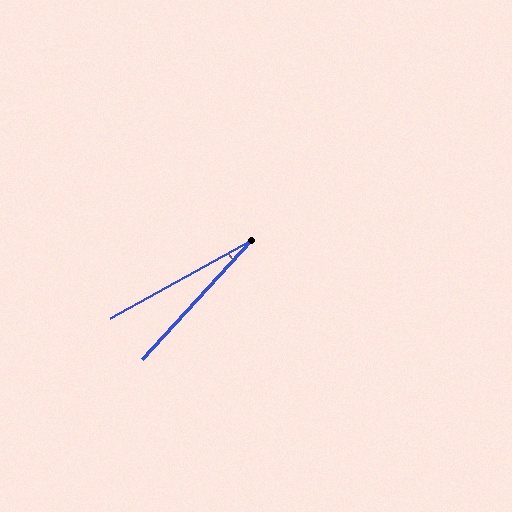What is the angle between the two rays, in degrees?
Approximately 19 degrees.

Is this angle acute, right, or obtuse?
It is acute.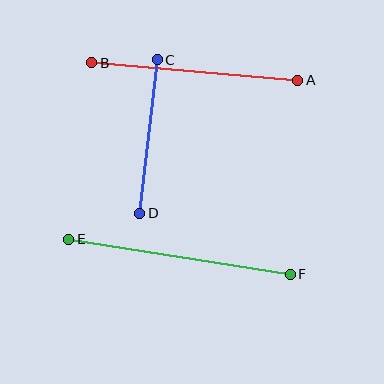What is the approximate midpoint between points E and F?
The midpoint is at approximately (180, 257) pixels.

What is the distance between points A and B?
The distance is approximately 207 pixels.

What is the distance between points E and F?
The distance is approximately 225 pixels.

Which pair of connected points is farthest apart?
Points E and F are farthest apart.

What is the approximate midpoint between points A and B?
The midpoint is at approximately (195, 71) pixels.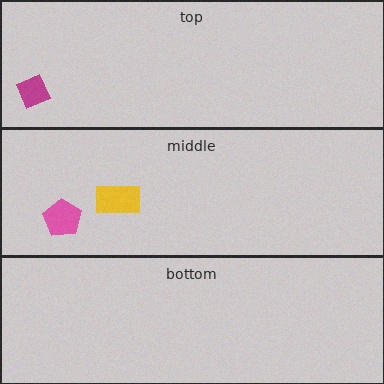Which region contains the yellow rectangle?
The middle region.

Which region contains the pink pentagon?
The middle region.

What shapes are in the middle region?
The pink pentagon, the yellow rectangle.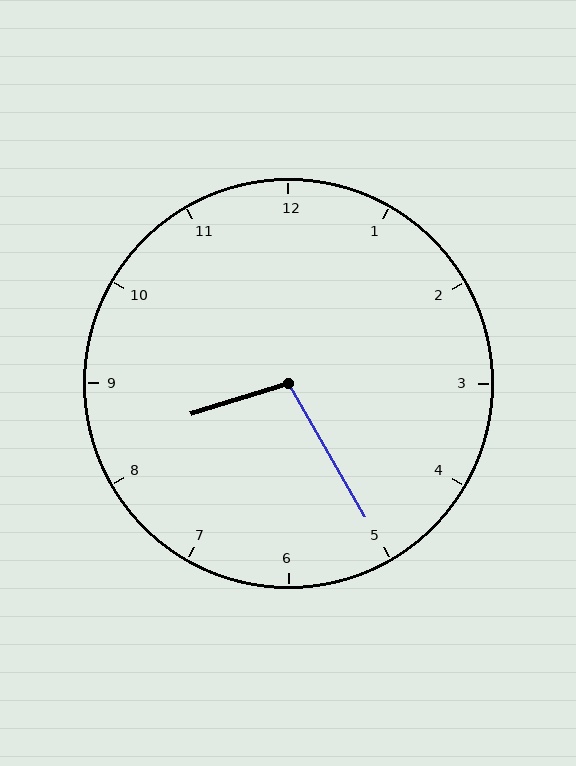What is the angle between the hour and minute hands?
Approximately 102 degrees.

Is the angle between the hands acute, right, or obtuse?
It is obtuse.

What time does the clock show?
8:25.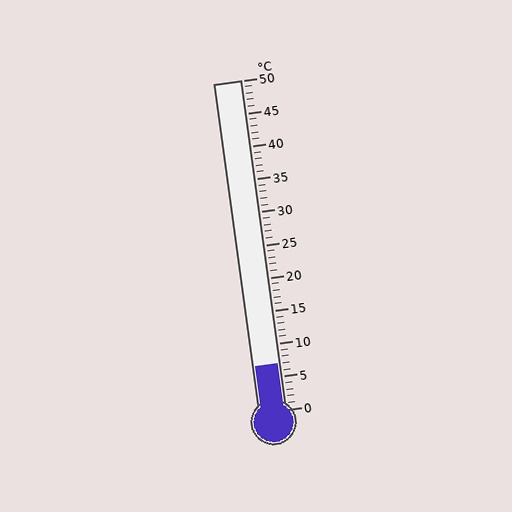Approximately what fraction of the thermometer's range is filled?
The thermometer is filled to approximately 15% of its range.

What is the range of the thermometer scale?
The thermometer scale ranges from 0°C to 50°C.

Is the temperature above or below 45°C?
The temperature is below 45°C.